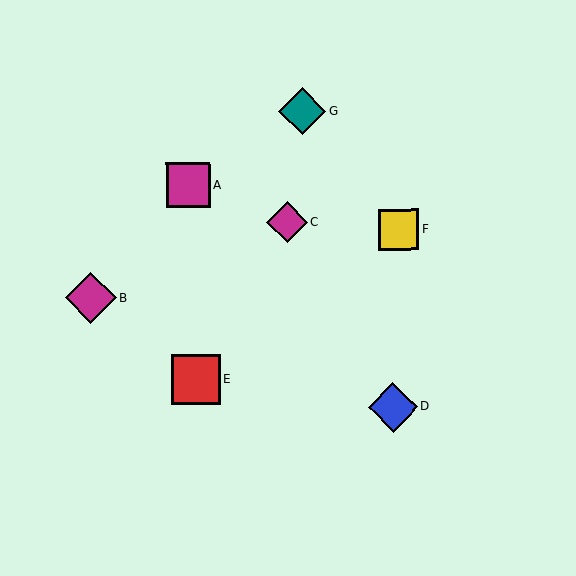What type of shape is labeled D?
Shape D is a blue diamond.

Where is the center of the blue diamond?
The center of the blue diamond is at (393, 407).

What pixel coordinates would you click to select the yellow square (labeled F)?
Click at (398, 230) to select the yellow square F.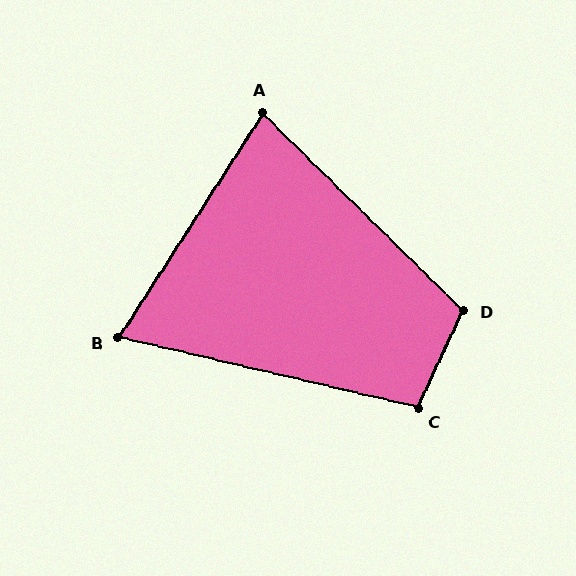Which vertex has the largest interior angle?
D, at approximately 109 degrees.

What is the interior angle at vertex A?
Approximately 78 degrees (acute).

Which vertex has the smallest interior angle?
B, at approximately 71 degrees.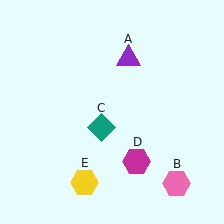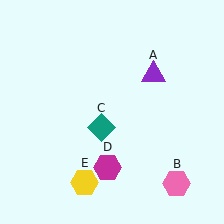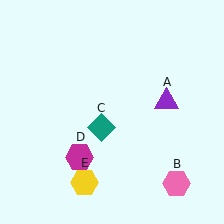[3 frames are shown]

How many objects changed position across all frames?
2 objects changed position: purple triangle (object A), magenta hexagon (object D).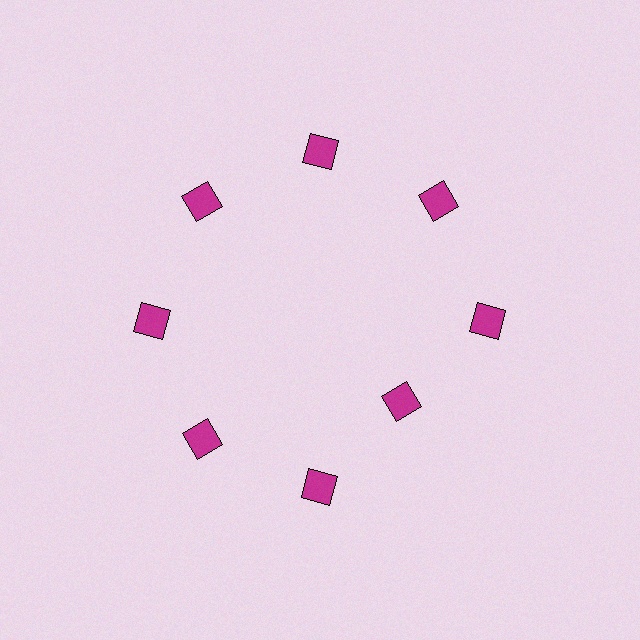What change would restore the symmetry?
The symmetry would be restored by moving it outward, back onto the ring so that all 8 squares sit at equal angles and equal distance from the center.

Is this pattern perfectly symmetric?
No. The 8 magenta squares are arranged in a ring, but one element near the 4 o'clock position is pulled inward toward the center, breaking the 8-fold rotational symmetry.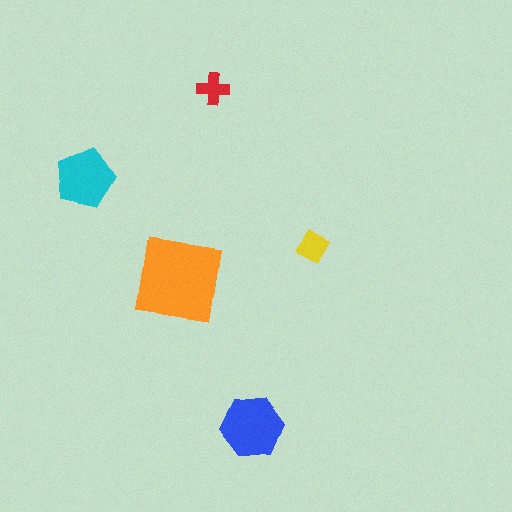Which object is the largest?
The orange square.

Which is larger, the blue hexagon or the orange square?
The orange square.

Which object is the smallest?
The red cross.